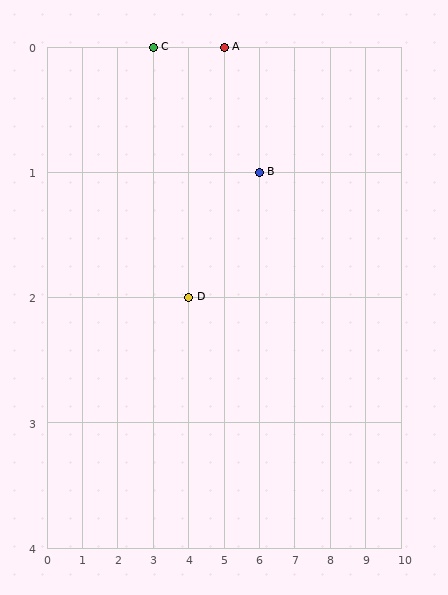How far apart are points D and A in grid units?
Points D and A are 1 column and 2 rows apart (about 2.2 grid units diagonally).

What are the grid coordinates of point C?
Point C is at grid coordinates (3, 0).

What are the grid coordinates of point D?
Point D is at grid coordinates (4, 2).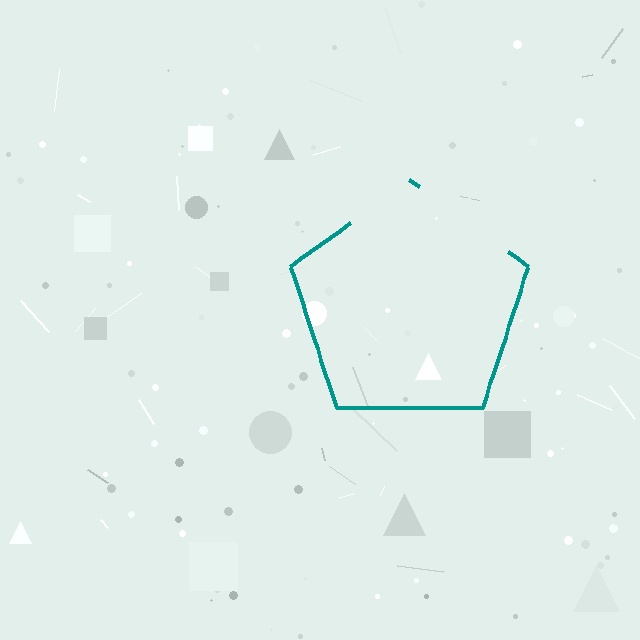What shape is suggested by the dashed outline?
The dashed outline suggests a pentagon.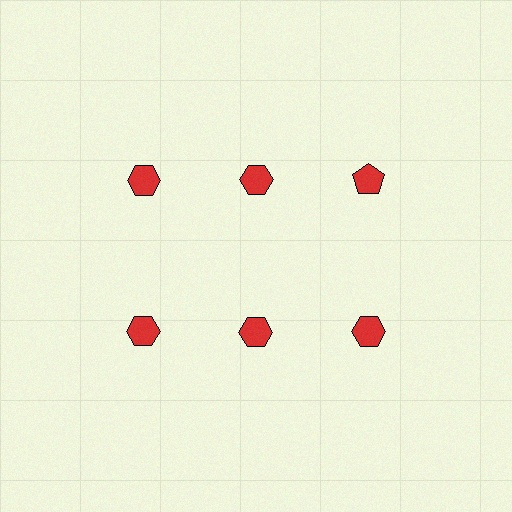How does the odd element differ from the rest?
It has a different shape: pentagon instead of hexagon.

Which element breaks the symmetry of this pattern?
The red pentagon in the top row, center column breaks the symmetry. All other shapes are red hexagons.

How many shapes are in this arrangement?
There are 6 shapes arranged in a grid pattern.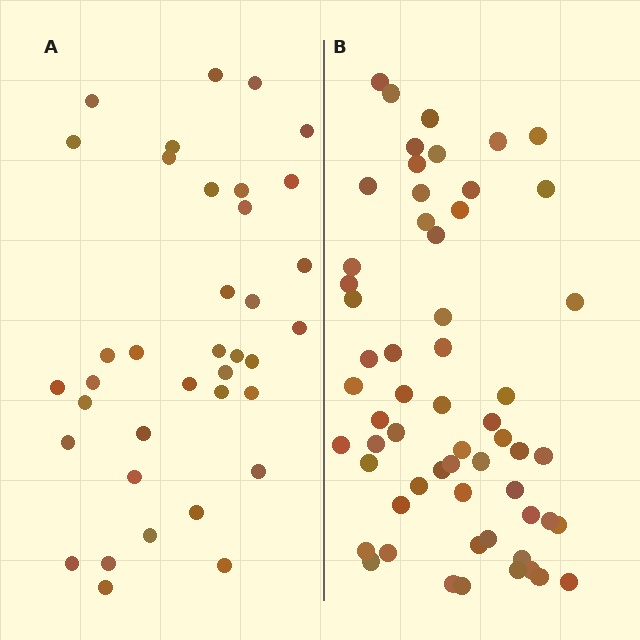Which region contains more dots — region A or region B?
Region B (the right region) has more dots.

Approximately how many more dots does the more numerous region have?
Region B has approximately 20 more dots than region A.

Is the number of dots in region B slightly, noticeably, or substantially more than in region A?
Region B has substantially more. The ratio is roughly 1.6 to 1.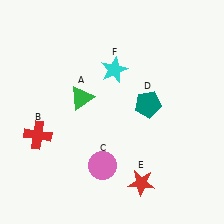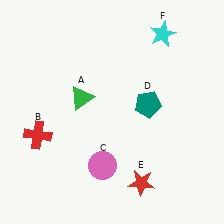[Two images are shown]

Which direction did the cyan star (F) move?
The cyan star (F) moved right.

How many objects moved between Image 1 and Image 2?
1 object moved between the two images.